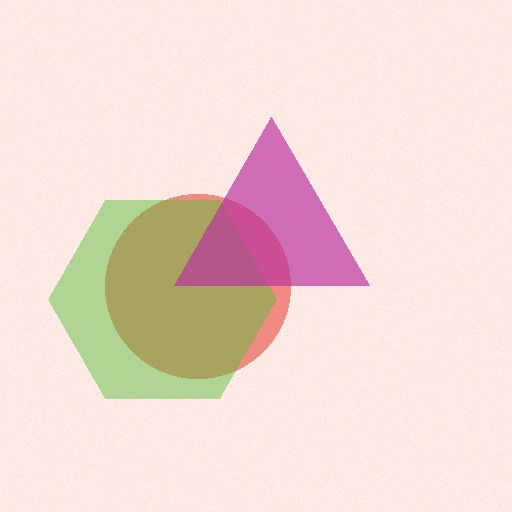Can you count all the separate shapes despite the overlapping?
Yes, there are 3 separate shapes.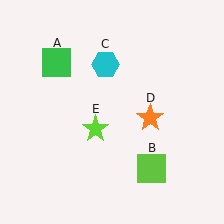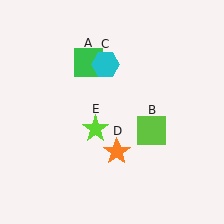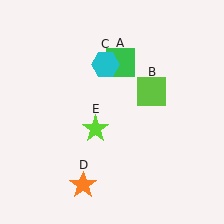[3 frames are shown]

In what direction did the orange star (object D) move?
The orange star (object D) moved down and to the left.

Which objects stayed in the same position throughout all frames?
Cyan hexagon (object C) and lime star (object E) remained stationary.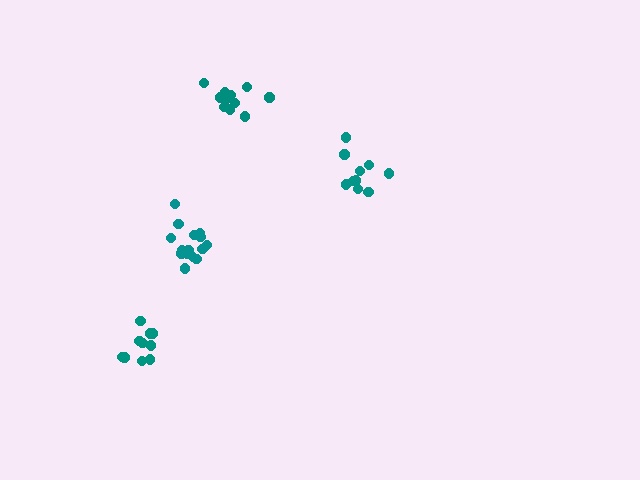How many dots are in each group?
Group 1: 11 dots, Group 2: 15 dots, Group 3: 10 dots, Group 4: 10 dots (46 total).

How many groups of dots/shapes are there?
There are 4 groups.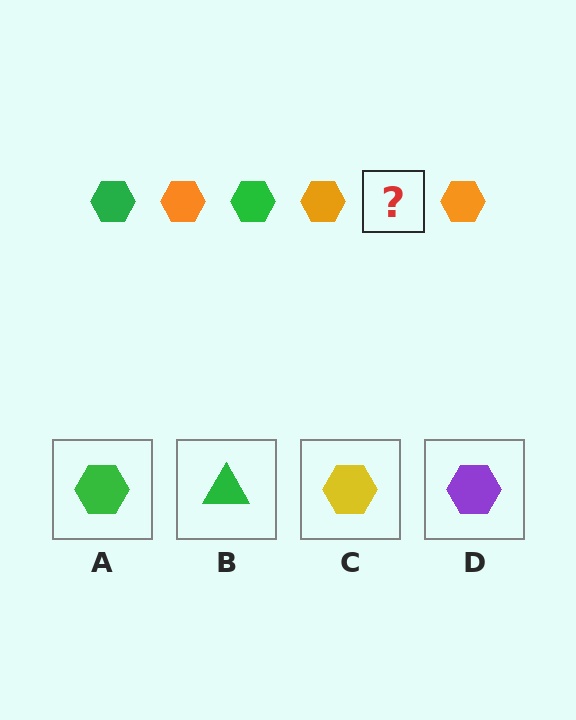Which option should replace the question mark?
Option A.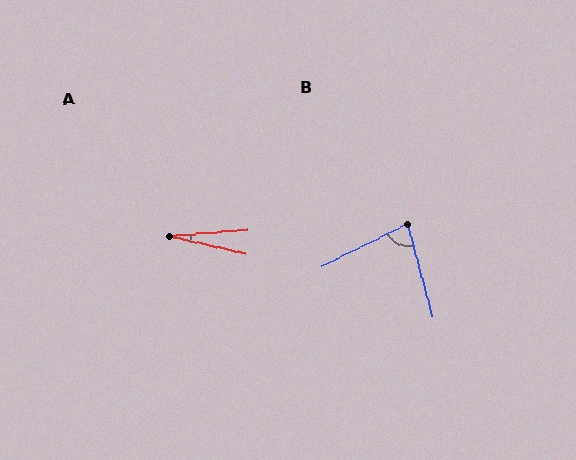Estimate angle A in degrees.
Approximately 18 degrees.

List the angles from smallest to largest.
A (18°), B (78°).